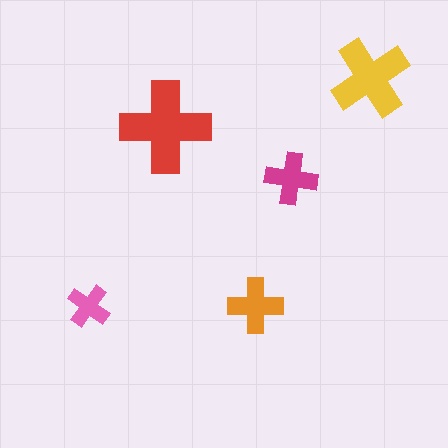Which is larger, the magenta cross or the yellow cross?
The yellow one.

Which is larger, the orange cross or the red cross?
The red one.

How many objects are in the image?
There are 5 objects in the image.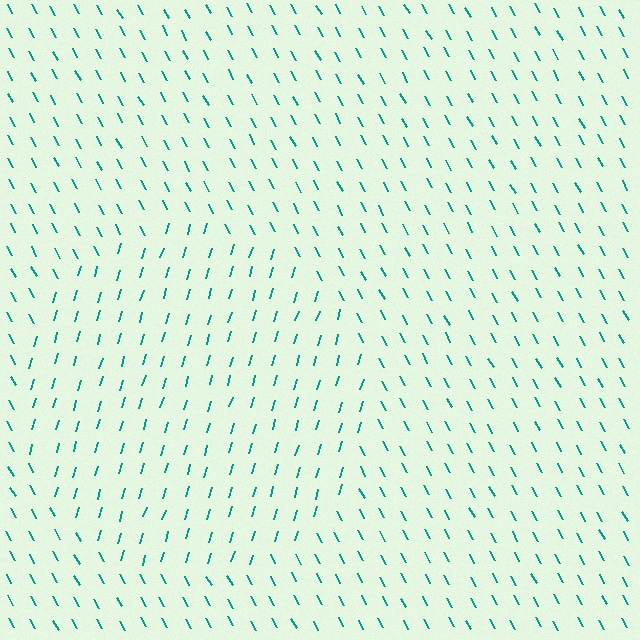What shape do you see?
I see a circle.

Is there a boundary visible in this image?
Yes, there is a texture boundary formed by a change in line orientation.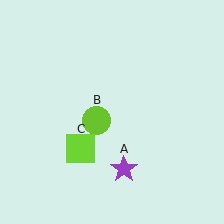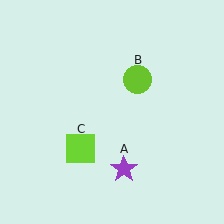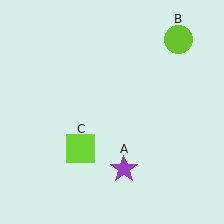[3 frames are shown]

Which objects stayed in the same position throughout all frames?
Purple star (object A) and lime square (object C) remained stationary.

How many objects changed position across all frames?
1 object changed position: lime circle (object B).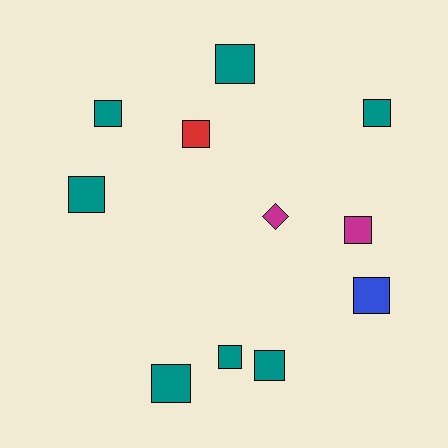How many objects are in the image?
There are 11 objects.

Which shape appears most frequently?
Square, with 10 objects.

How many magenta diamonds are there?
There is 1 magenta diamond.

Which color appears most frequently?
Teal, with 7 objects.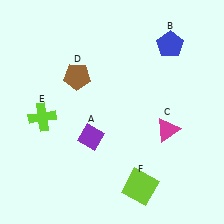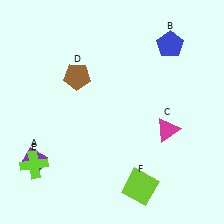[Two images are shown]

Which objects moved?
The objects that moved are: the purple diamond (A), the lime cross (E).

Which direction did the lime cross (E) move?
The lime cross (E) moved down.